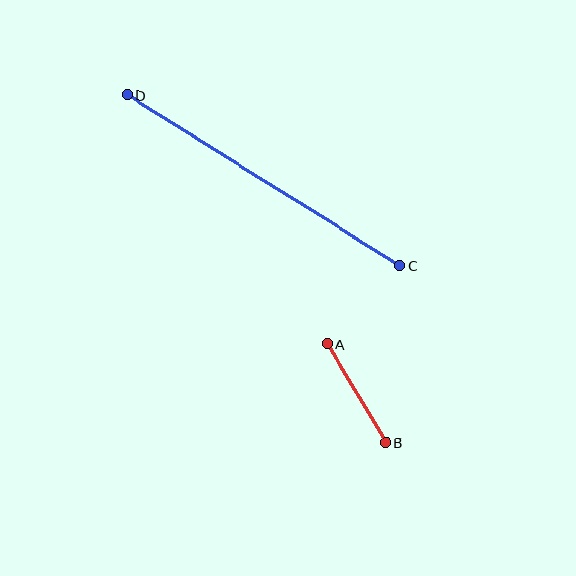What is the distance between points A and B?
The distance is approximately 115 pixels.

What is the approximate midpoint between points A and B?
The midpoint is at approximately (357, 393) pixels.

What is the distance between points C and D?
The distance is approximately 322 pixels.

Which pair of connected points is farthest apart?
Points C and D are farthest apart.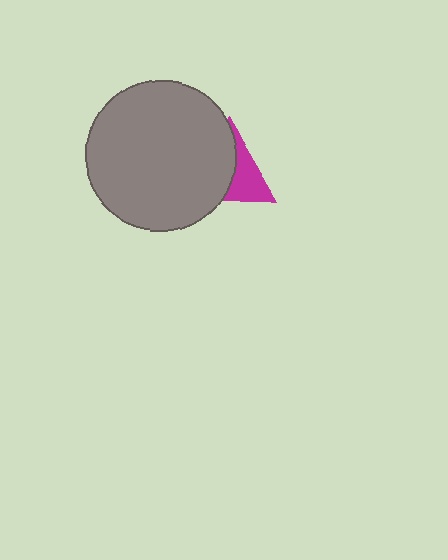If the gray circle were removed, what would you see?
You would see the complete magenta triangle.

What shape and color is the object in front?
The object in front is a gray circle.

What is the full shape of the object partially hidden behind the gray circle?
The partially hidden object is a magenta triangle.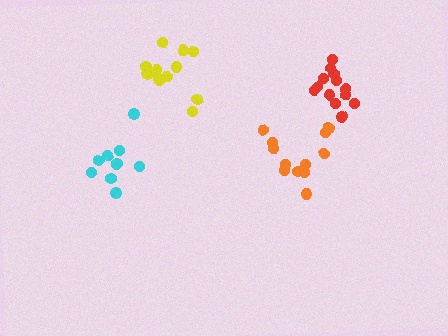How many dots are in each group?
Group 1: 12 dots, Group 2: 12 dots, Group 3: 10 dots, Group 4: 15 dots (49 total).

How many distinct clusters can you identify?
There are 4 distinct clusters.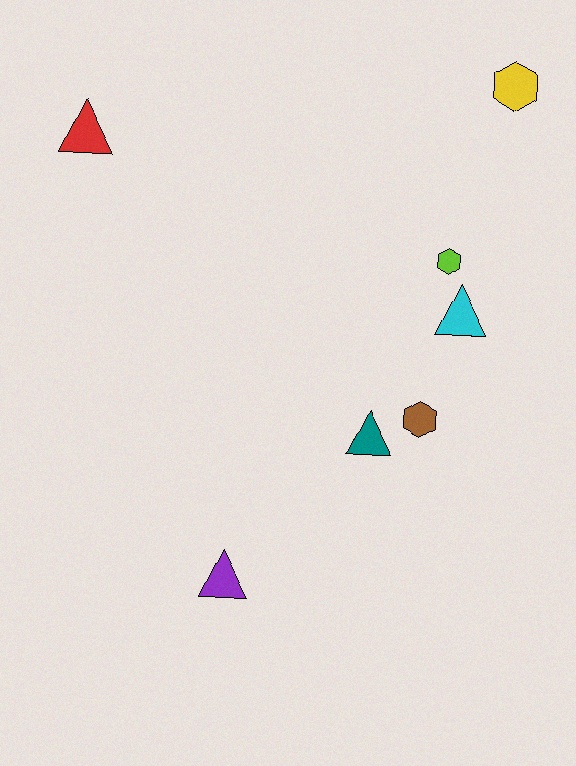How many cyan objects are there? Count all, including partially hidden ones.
There is 1 cyan object.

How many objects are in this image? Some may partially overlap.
There are 7 objects.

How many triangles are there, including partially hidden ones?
There are 4 triangles.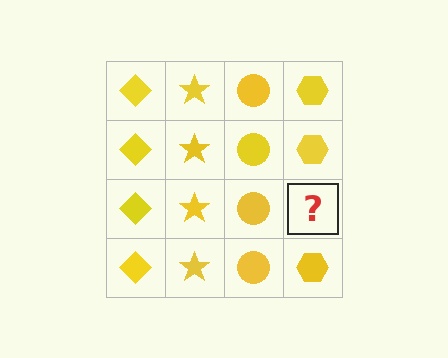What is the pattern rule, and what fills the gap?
The rule is that each column has a consistent shape. The gap should be filled with a yellow hexagon.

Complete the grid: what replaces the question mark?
The question mark should be replaced with a yellow hexagon.